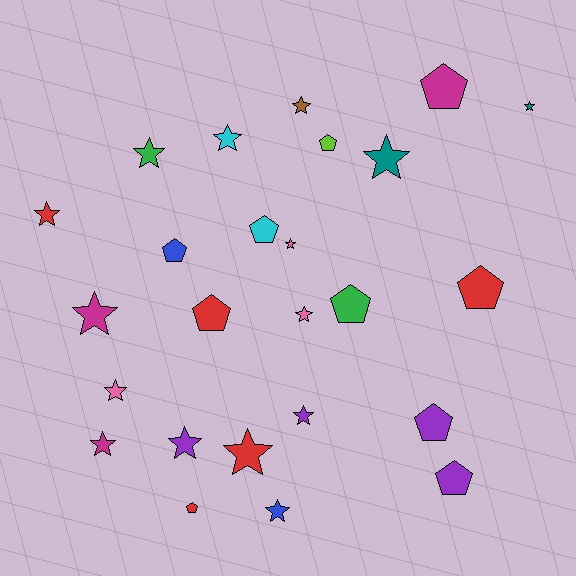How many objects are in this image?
There are 25 objects.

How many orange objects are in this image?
There are no orange objects.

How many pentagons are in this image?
There are 10 pentagons.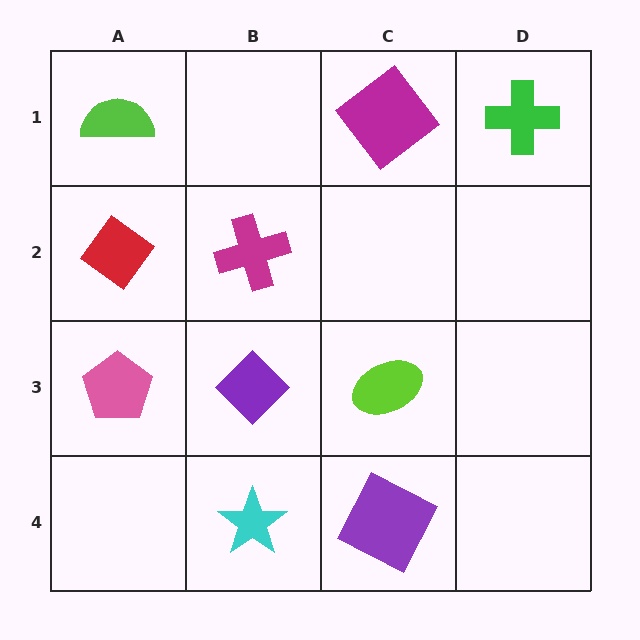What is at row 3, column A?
A pink pentagon.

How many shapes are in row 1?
3 shapes.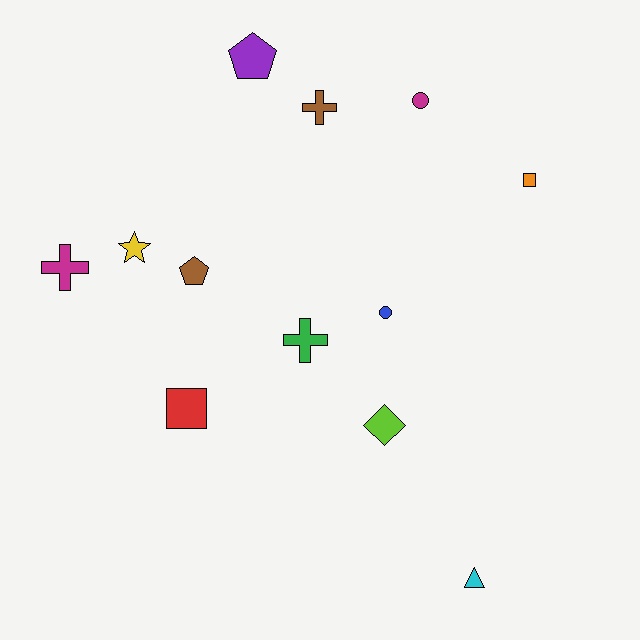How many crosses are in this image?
There are 3 crosses.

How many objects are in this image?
There are 12 objects.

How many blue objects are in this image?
There is 1 blue object.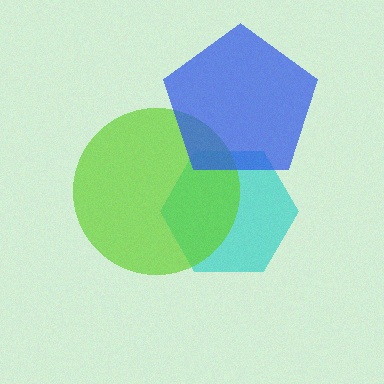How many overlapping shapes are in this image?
There are 3 overlapping shapes in the image.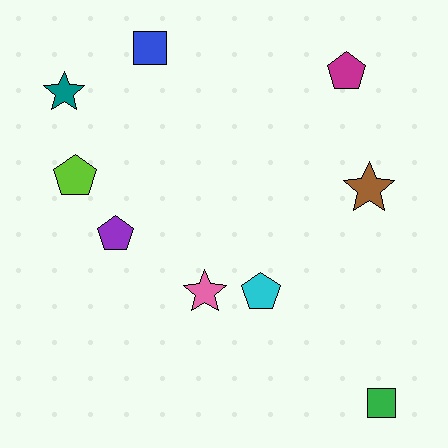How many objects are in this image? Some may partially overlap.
There are 9 objects.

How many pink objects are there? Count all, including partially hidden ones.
There is 1 pink object.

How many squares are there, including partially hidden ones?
There are 2 squares.